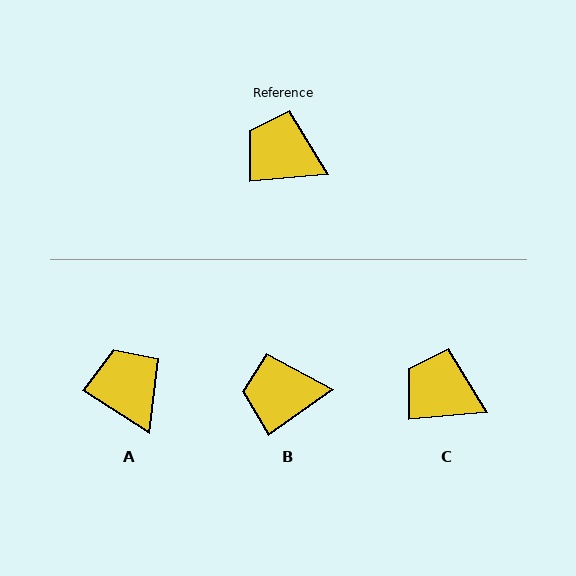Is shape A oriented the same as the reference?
No, it is off by about 38 degrees.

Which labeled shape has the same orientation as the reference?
C.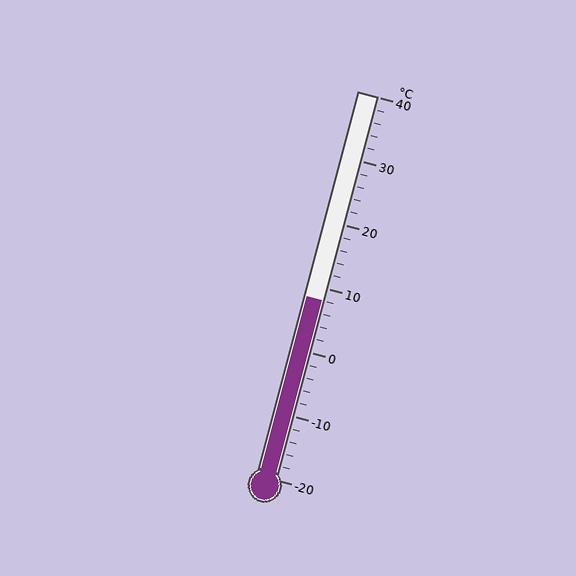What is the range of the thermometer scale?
The thermometer scale ranges from -20°C to 40°C.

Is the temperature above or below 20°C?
The temperature is below 20°C.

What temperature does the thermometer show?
The thermometer shows approximately 8°C.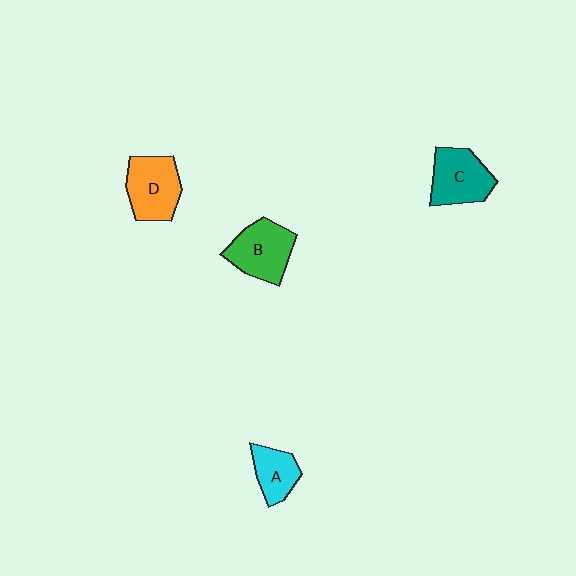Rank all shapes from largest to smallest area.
From largest to smallest: B (green), D (orange), C (teal), A (cyan).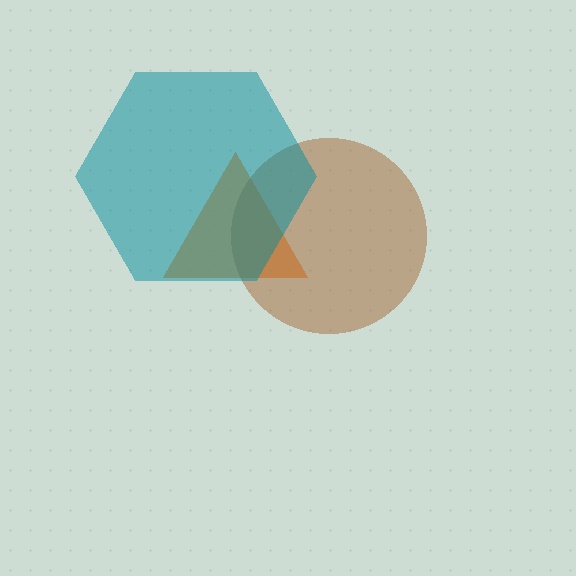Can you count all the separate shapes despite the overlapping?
Yes, there are 3 separate shapes.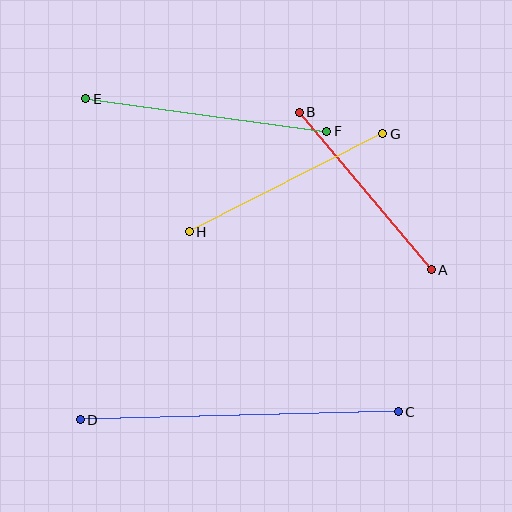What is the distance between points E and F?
The distance is approximately 244 pixels.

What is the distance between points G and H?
The distance is approximately 217 pixels.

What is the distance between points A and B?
The distance is approximately 206 pixels.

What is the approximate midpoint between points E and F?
The midpoint is at approximately (206, 115) pixels.